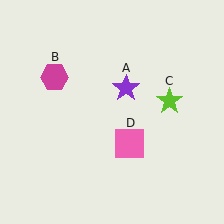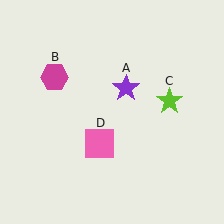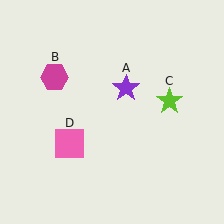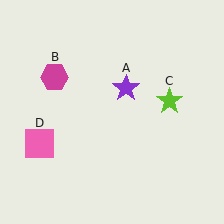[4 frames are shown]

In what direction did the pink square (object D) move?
The pink square (object D) moved left.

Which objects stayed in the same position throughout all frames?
Purple star (object A) and magenta hexagon (object B) and lime star (object C) remained stationary.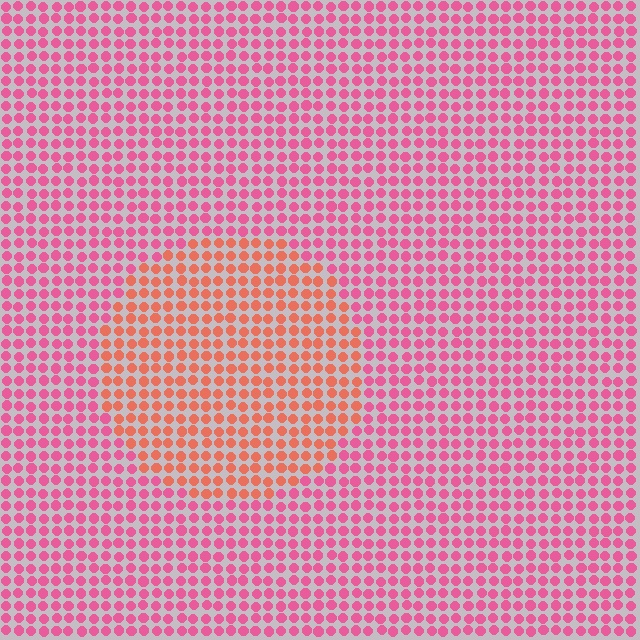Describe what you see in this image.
The image is filled with small pink elements in a uniform arrangement. A circle-shaped region is visible where the elements are tinted to a slightly different hue, forming a subtle color boundary.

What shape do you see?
I see a circle.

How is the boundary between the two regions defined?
The boundary is defined purely by a slight shift in hue (about 36 degrees). Spacing, size, and orientation are identical on both sides.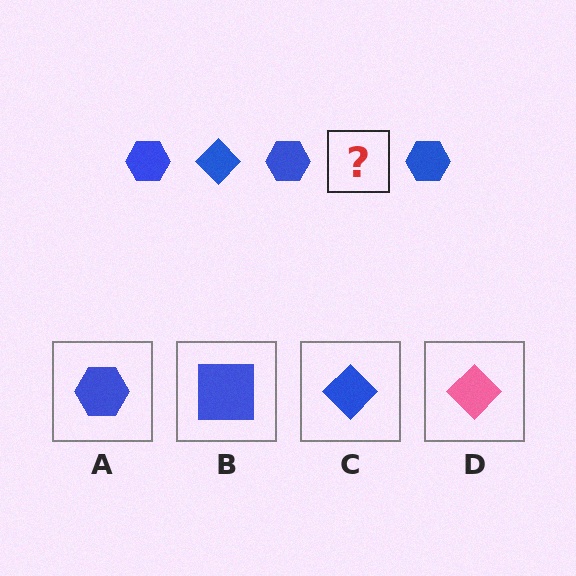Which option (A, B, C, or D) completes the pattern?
C.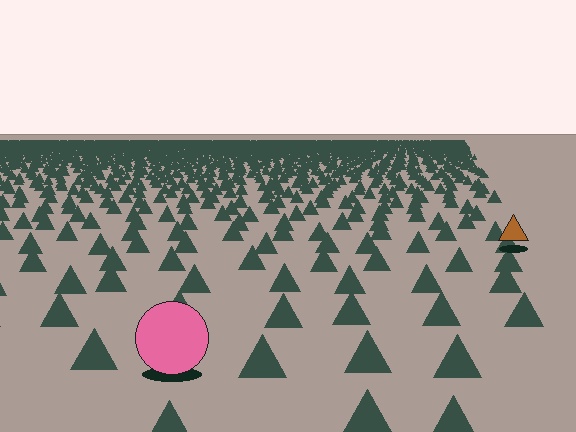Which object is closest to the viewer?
The pink circle is closest. The texture marks near it are larger and more spread out.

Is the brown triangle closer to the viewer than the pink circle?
No. The pink circle is closer — you can tell from the texture gradient: the ground texture is coarser near it.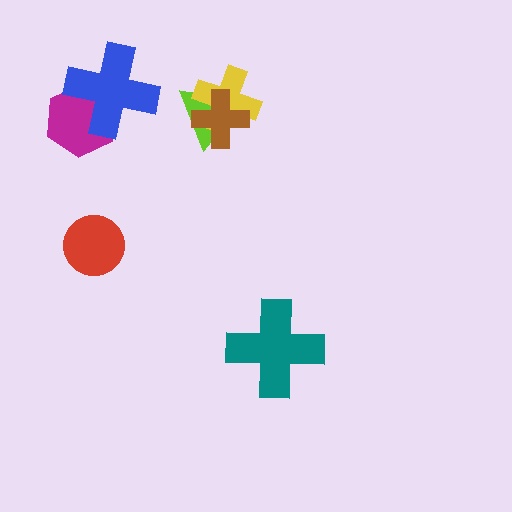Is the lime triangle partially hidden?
Yes, it is partially covered by another shape.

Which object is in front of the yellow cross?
The brown cross is in front of the yellow cross.